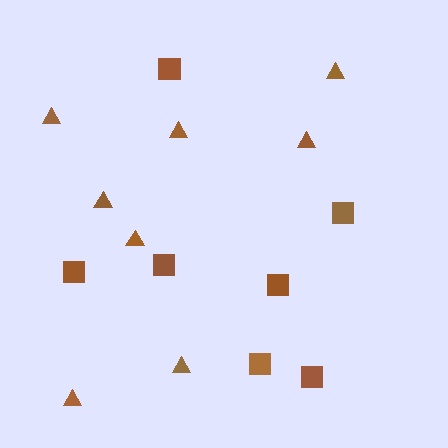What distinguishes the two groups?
There are 2 groups: one group of triangles (8) and one group of squares (7).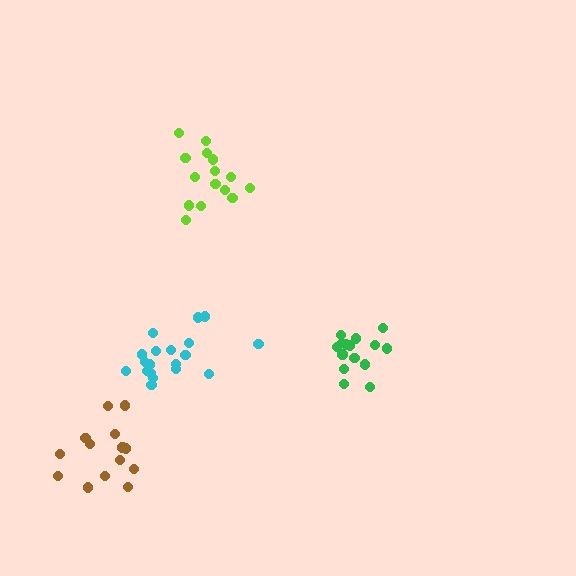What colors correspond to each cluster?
The clusters are colored: green, brown, lime, cyan.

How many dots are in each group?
Group 1: 16 dots, Group 2: 15 dots, Group 3: 15 dots, Group 4: 19 dots (65 total).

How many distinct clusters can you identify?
There are 4 distinct clusters.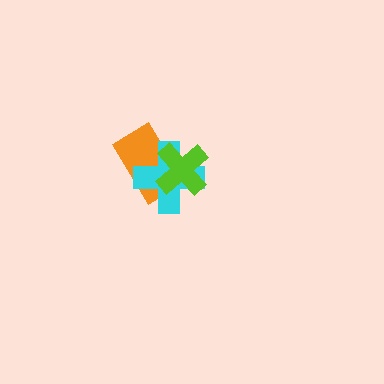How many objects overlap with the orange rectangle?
2 objects overlap with the orange rectangle.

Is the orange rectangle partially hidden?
Yes, it is partially covered by another shape.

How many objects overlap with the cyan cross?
2 objects overlap with the cyan cross.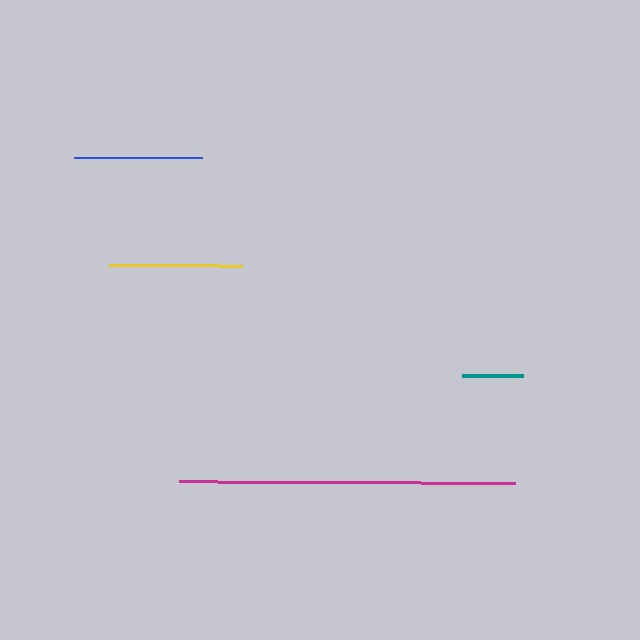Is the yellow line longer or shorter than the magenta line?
The magenta line is longer than the yellow line.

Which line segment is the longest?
The magenta line is the longest at approximately 336 pixels.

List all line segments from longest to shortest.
From longest to shortest: magenta, yellow, blue, teal.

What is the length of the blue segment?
The blue segment is approximately 128 pixels long.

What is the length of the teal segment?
The teal segment is approximately 61 pixels long.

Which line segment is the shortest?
The teal line is the shortest at approximately 61 pixels.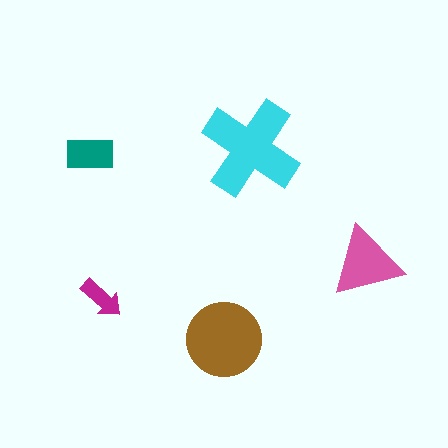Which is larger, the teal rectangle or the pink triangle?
The pink triangle.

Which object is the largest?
The cyan cross.